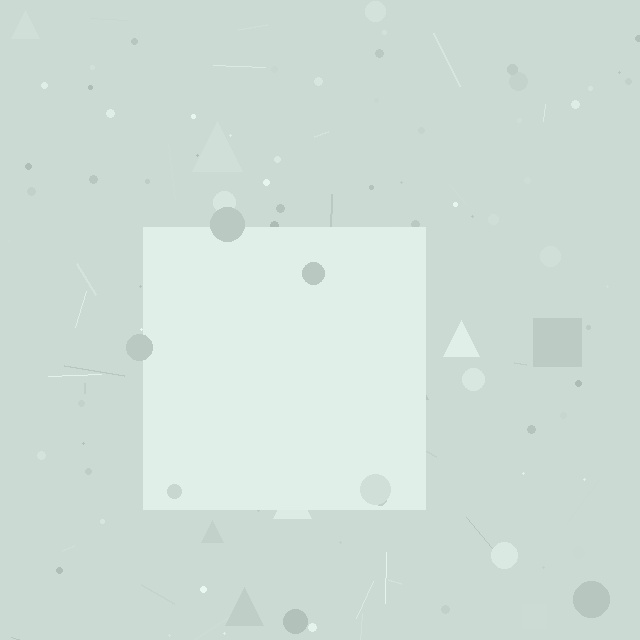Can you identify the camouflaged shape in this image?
The camouflaged shape is a square.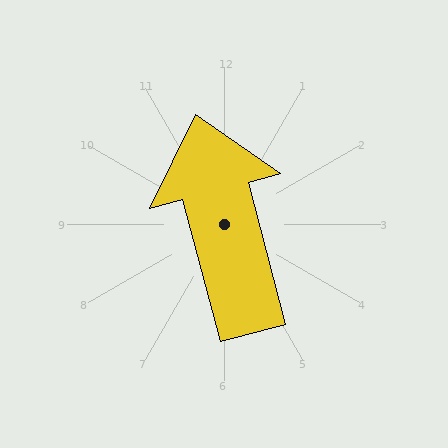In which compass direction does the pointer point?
North.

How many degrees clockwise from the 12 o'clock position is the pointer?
Approximately 345 degrees.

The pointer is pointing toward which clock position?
Roughly 12 o'clock.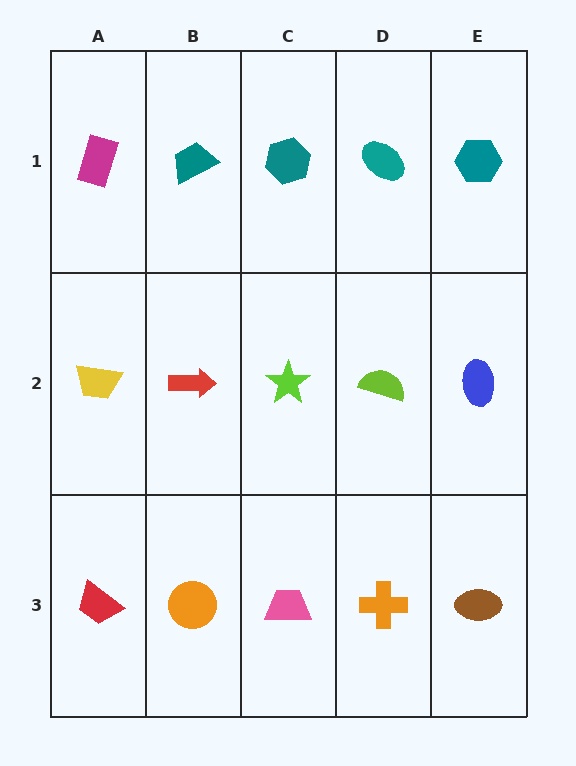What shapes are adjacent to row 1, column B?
A red arrow (row 2, column B), a magenta rectangle (row 1, column A), a teal hexagon (row 1, column C).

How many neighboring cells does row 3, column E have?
2.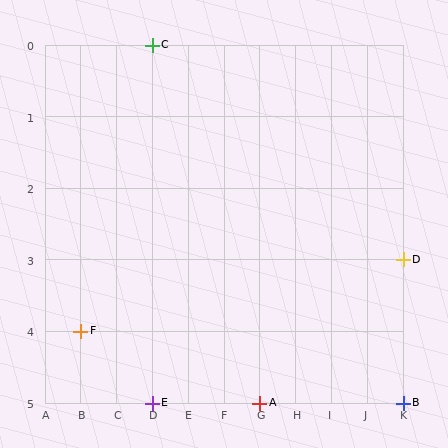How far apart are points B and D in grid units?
Points B and D are 2 rows apart.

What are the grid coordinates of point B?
Point B is at grid coordinates (K, 5).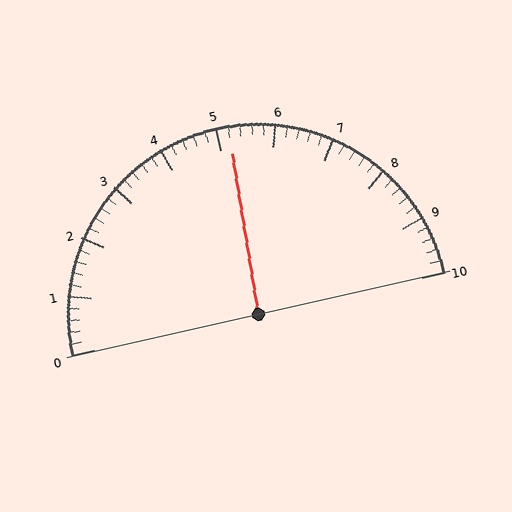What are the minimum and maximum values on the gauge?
The gauge ranges from 0 to 10.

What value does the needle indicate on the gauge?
The needle indicates approximately 5.2.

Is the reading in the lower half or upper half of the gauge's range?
The reading is in the upper half of the range (0 to 10).